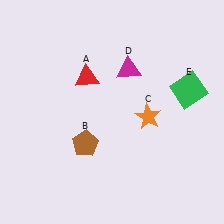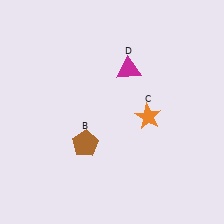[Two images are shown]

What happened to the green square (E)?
The green square (E) was removed in Image 2. It was in the top-right area of Image 1.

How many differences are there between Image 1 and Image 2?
There are 2 differences between the two images.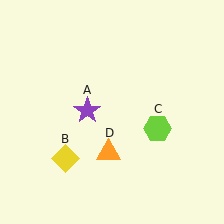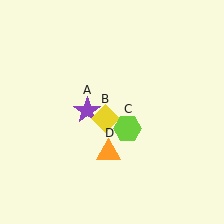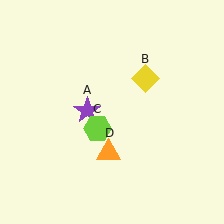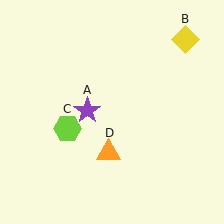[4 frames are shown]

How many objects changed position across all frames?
2 objects changed position: yellow diamond (object B), lime hexagon (object C).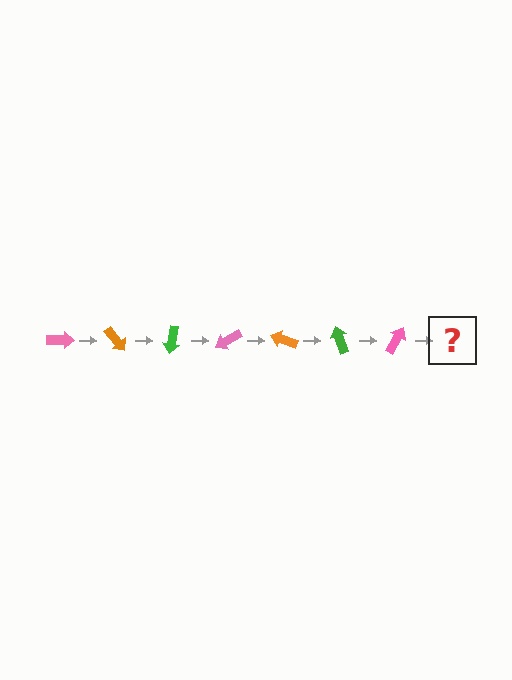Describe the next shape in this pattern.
It should be an orange arrow, rotated 350 degrees from the start.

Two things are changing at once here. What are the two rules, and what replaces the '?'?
The two rules are that it rotates 50 degrees each step and the color cycles through pink, orange, and green. The '?' should be an orange arrow, rotated 350 degrees from the start.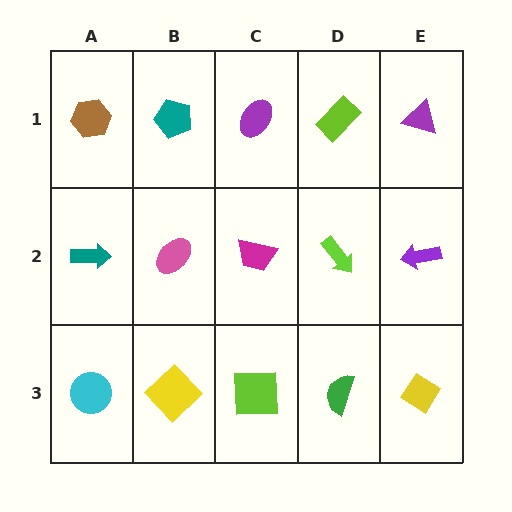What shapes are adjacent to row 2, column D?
A lime rectangle (row 1, column D), a green semicircle (row 3, column D), a magenta trapezoid (row 2, column C), a purple arrow (row 2, column E).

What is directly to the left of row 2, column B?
A teal arrow.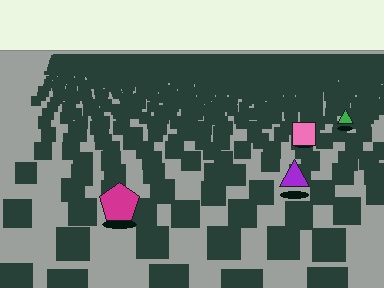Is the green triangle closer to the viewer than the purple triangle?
No. The purple triangle is closer — you can tell from the texture gradient: the ground texture is coarser near it.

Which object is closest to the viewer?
The magenta pentagon is closest. The texture marks near it are larger and more spread out.